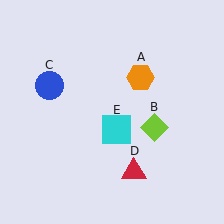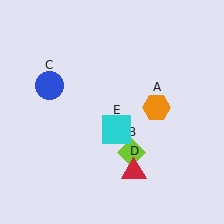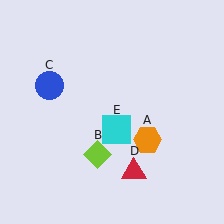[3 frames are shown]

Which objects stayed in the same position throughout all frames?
Blue circle (object C) and red triangle (object D) and cyan square (object E) remained stationary.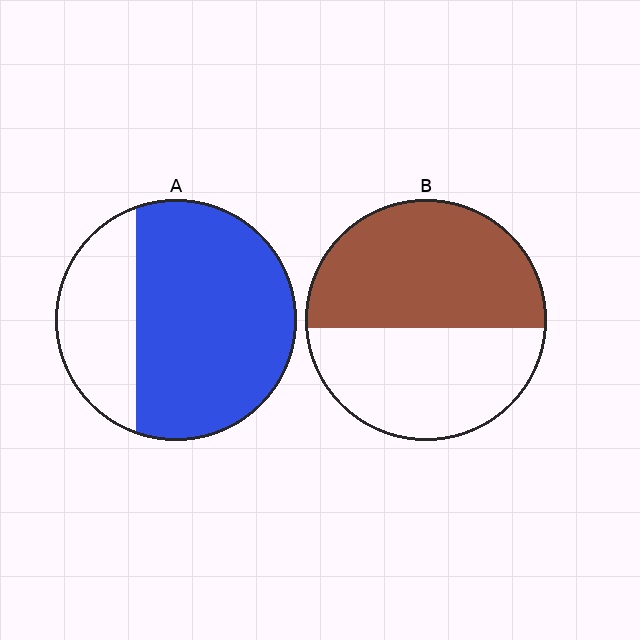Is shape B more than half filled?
Yes.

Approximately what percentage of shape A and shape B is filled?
A is approximately 70% and B is approximately 55%.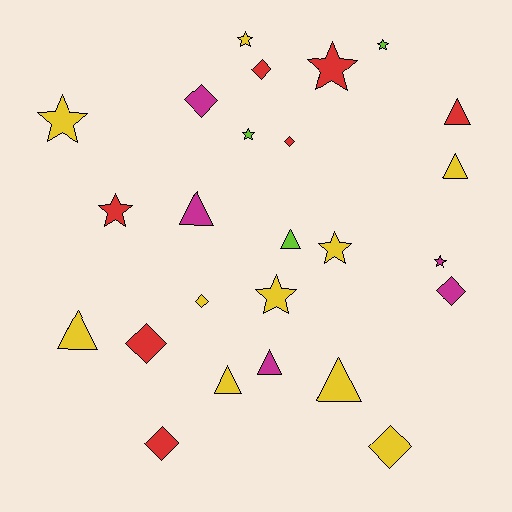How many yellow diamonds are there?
There are 2 yellow diamonds.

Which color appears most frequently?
Yellow, with 10 objects.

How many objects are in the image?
There are 25 objects.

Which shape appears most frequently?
Star, with 9 objects.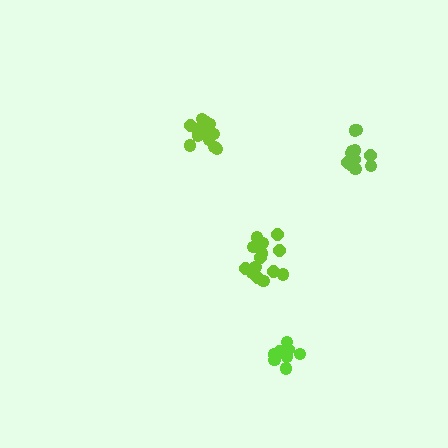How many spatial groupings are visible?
There are 4 spatial groupings.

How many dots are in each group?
Group 1: 8 dots, Group 2: 14 dots, Group 3: 14 dots, Group 4: 11 dots (47 total).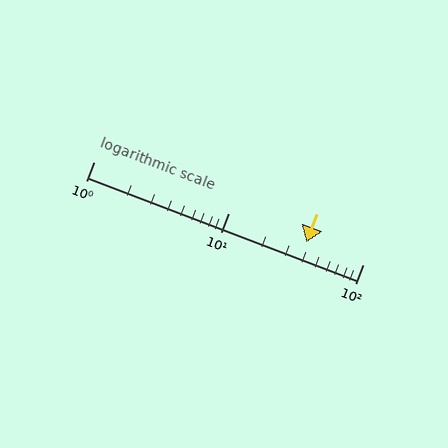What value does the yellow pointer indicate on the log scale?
The pointer indicates approximately 38.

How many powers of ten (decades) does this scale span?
The scale spans 2 decades, from 1 to 100.